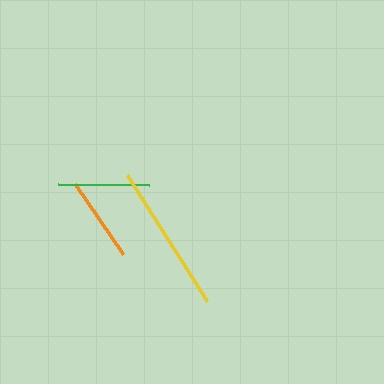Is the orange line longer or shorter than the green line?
The green line is longer than the orange line.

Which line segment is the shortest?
The orange line is the shortest at approximately 84 pixels.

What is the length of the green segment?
The green segment is approximately 90 pixels long.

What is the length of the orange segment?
The orange segment is approximately 84 pixels long.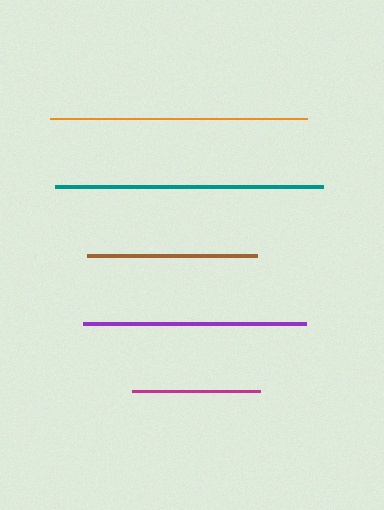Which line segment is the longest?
The teal line is the longest at approximately 268 pixels.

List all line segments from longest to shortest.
From longest to shortest: teal, orange, purple, brown, magenta.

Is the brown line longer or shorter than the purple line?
The purple line is longer than the brown line.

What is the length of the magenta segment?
The magenta segment is approximately 127 pixels long.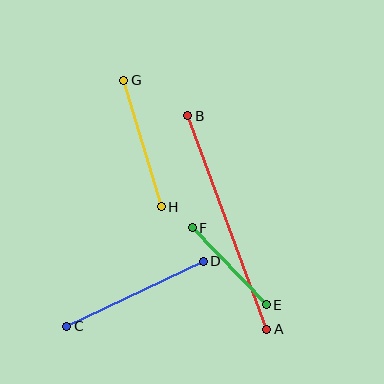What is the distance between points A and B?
The distance is approximately 227 pixels.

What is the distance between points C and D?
The distance is approximately 151 pixels.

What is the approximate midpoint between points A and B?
The midpoint is at approximately (227, 222) pixels.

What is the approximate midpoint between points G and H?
The midpoint is at approximately (143, 144) pixels.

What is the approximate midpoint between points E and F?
The midpoint is at approximately (229, 266) pixels.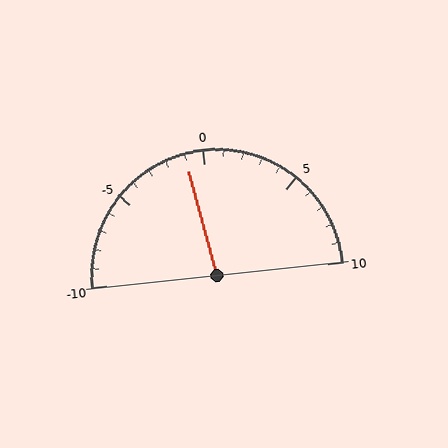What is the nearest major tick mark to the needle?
The nearest major tick mark is 0.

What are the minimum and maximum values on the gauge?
The gauge ranges from -10 to 10.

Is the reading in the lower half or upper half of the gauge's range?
The reading is in the lower half of the range (-10 to 10).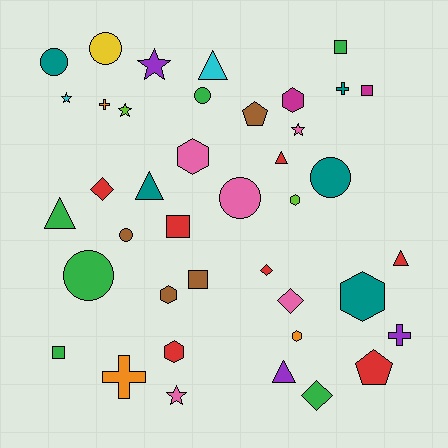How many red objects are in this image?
There are 7 red objects.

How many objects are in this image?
There are 40 objects.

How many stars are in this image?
There are 5 stars.